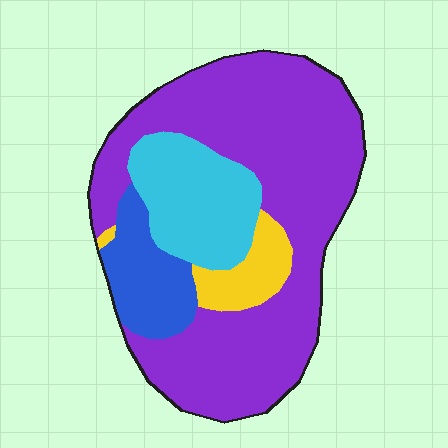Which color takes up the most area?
Purple, at roughly 65%.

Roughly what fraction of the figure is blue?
Blue takes up about one eighth (1/8) of the figure.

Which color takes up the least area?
Yellow, at roughly 5%.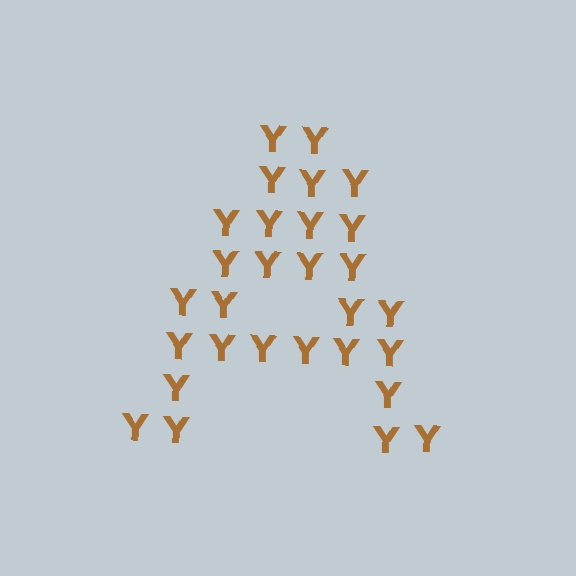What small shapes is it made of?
It is made of small letter Y's.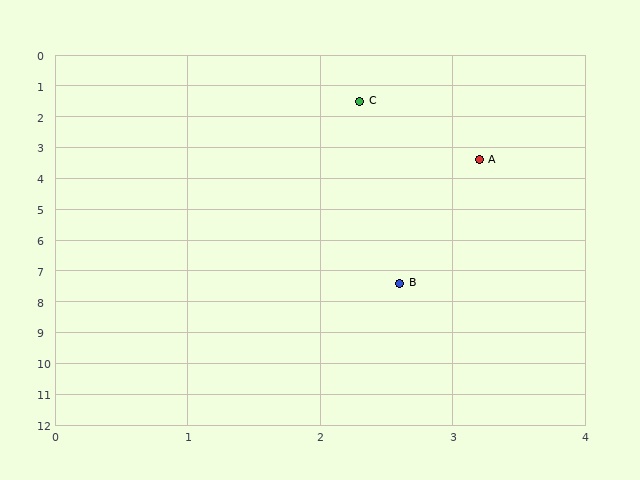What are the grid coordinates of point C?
Point C is at approximately (2.3, 1.5).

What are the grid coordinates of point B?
Point B is at approximately (2.6, 7.4).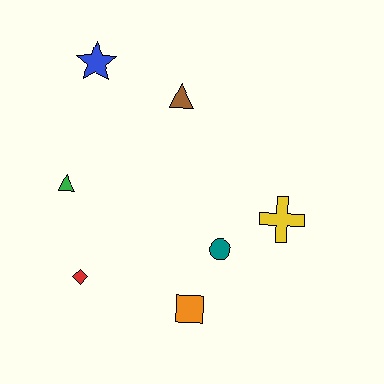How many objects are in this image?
There are 7 objects.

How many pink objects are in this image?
There are no pink objects.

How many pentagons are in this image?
There are no pentagons.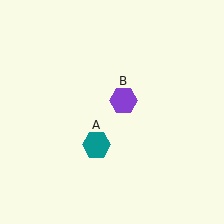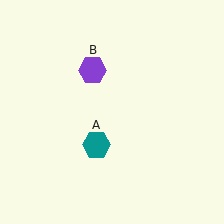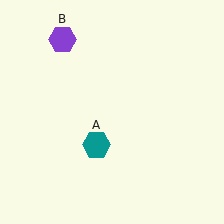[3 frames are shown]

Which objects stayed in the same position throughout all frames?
Teal hexagon (object A) remained stationary.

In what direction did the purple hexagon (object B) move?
The purple hexagon (object B) moved up and to the left.